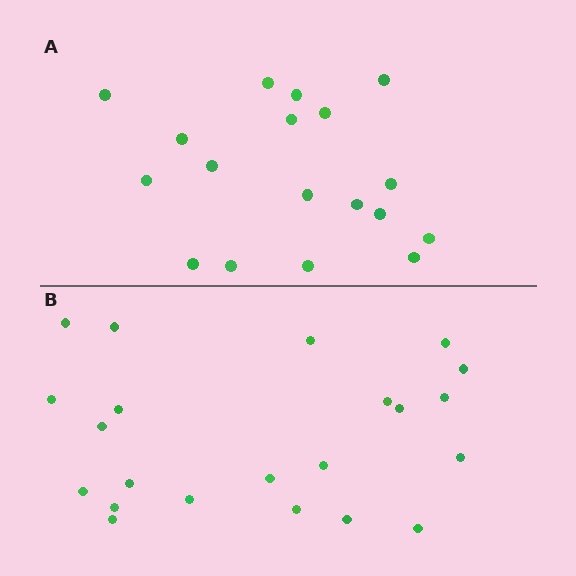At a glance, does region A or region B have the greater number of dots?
Region B (the bottom region) has more dots.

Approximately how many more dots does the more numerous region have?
Region B has about 4 more dots than region A.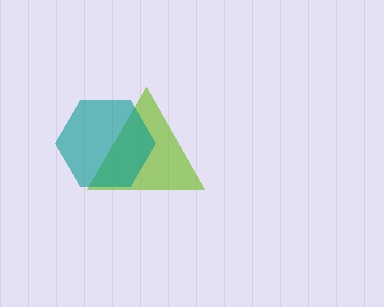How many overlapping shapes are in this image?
There are 2 overlapping shapes in the image.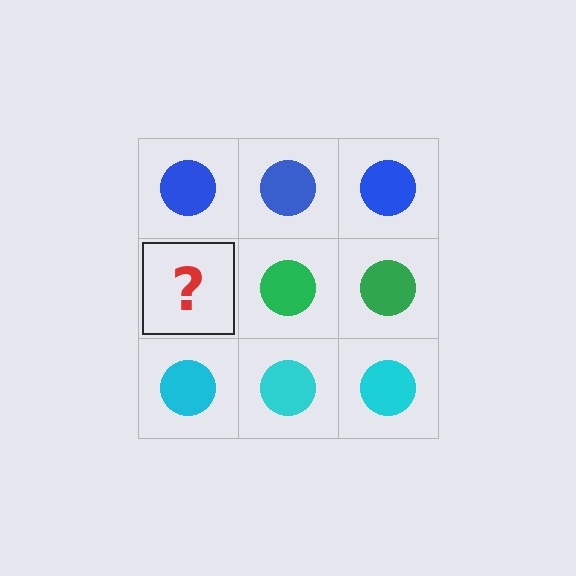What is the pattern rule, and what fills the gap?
The rule is that each row has a consistent color. The gap should be filled with a green circle.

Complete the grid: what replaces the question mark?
The question mark should be replaced with a green circle.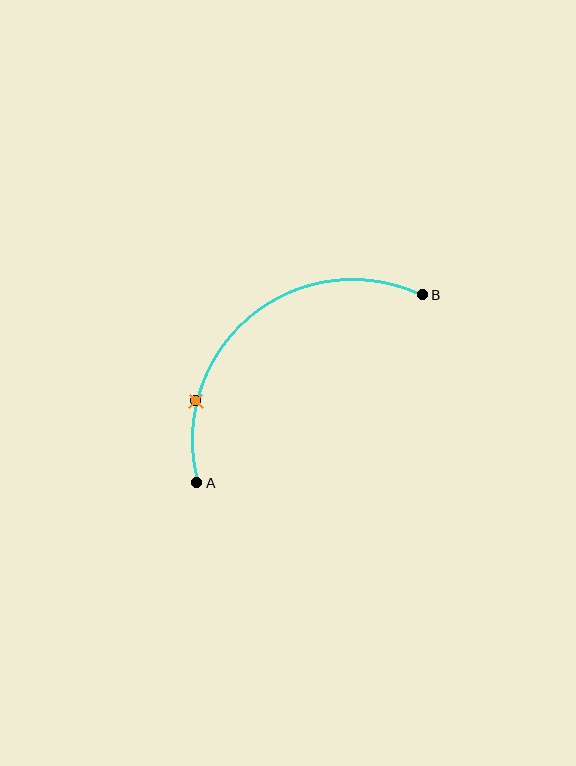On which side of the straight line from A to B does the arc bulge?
The arc bulges above and to the left of the straight line connecting A and B.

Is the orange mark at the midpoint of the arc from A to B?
No. The orange mark lies on the arc but is closer to endpoint A. The arc midpoint would be at the point on the curve equidistant along the arc from both A and B.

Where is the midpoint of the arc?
The arc midpoint is the point on the curve farthest from the straight line joining A and B. It sits above and to the left of that line.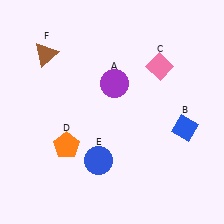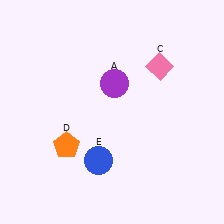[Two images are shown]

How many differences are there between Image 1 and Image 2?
There are 2 differences between the two images.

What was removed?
The brown triangle (F), the blue diamond (B) were removed in Image 2.